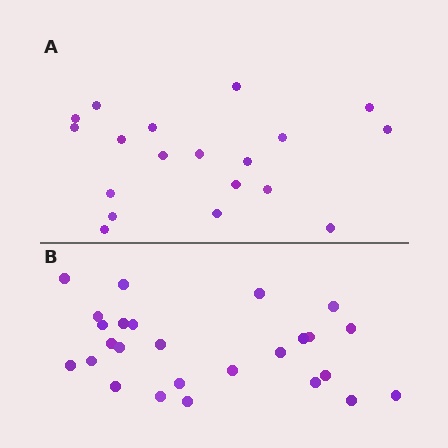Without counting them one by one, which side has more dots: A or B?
Region B (the bottom region) has more dots.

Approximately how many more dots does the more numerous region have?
Region B has roughly 8 or so more dots than region A.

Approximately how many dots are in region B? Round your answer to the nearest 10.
About 30 dots. (The exact count is 26, which rounds to 30.)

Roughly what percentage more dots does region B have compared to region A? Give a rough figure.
About 35% more.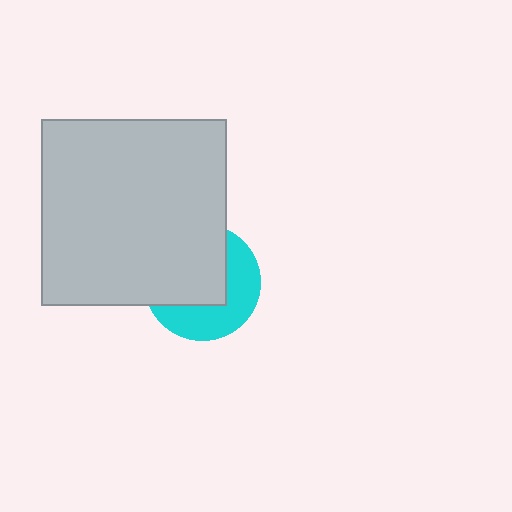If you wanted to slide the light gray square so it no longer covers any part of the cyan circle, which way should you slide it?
Slide it toward the upper-left — that is the most direct way to separate the two shapes.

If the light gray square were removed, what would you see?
You would see the complete cyan circle.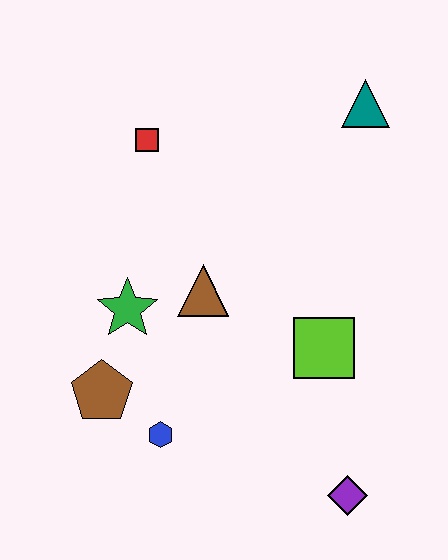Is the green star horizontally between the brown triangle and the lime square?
No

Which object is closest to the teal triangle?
The red square is closest to the teal triangle.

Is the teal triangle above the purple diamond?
Yes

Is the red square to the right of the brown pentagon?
Yes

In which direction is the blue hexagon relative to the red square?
The blue hexagon is below the red square.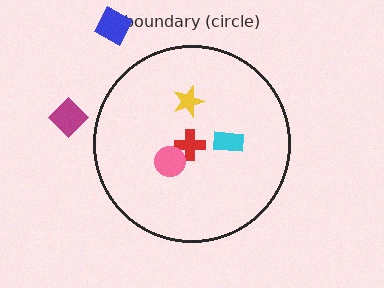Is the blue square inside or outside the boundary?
Outside.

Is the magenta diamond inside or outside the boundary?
Outside.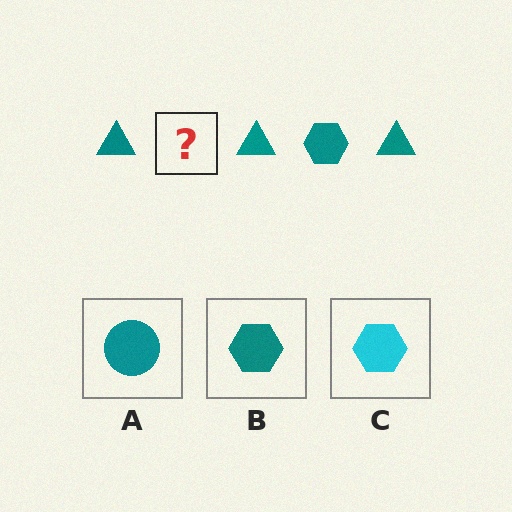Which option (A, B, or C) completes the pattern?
B.